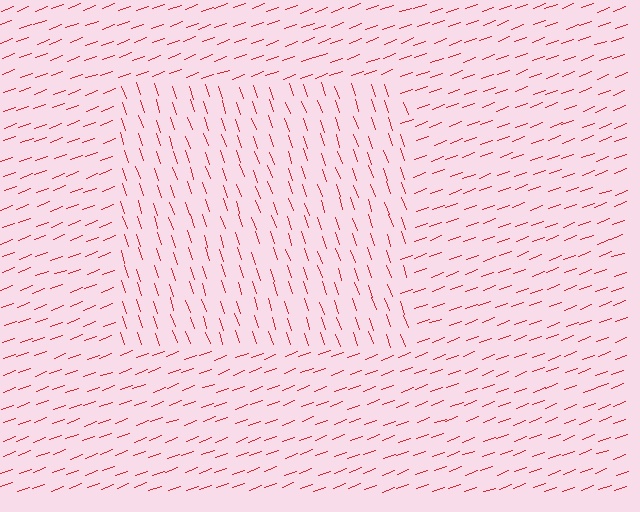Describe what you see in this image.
The image is filled with small red line segments. A rectangle region in the image has lines oriented differently from the surrounding lines, creating a visible texture boundary.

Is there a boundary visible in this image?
Yes, there is a texture boundary formed by a change in line orientation.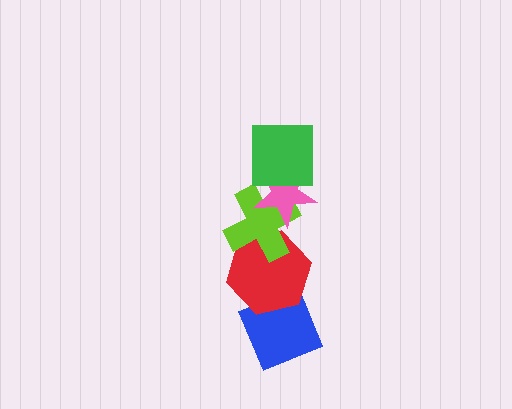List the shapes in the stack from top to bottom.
From top to bottom: the green square, the pink star, the lime cross, the red hexagon, the blue diamond.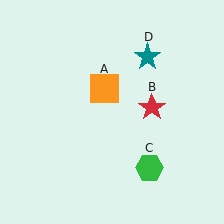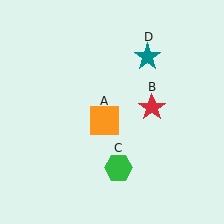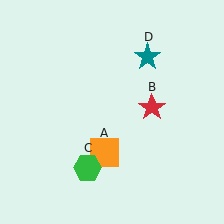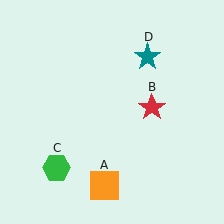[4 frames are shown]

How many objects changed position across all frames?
2 objects changed position: orange square (object A), green hexagon (object C).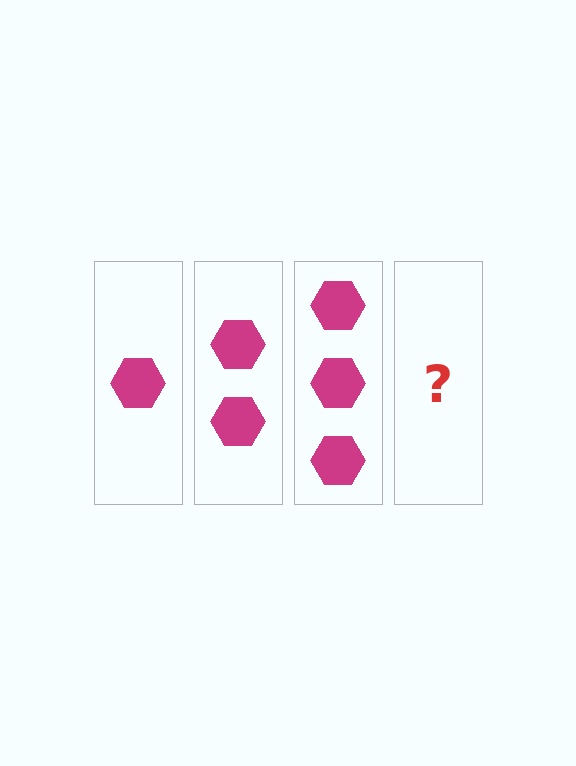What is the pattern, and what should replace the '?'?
The pattern is that each step adds one more hexagon. The '?' should be 4 hexagons.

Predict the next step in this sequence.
The next step is 4 hexagons.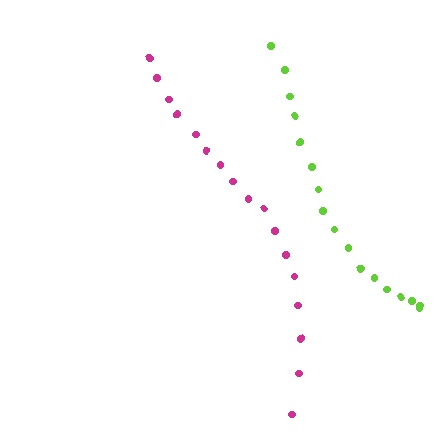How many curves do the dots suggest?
There are 2 distinct paths.